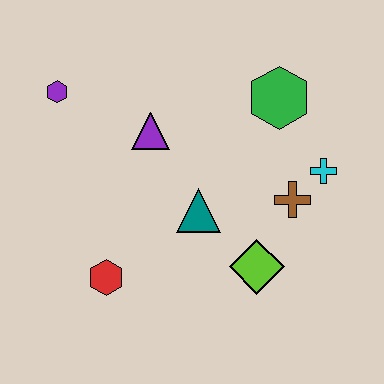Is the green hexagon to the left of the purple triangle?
No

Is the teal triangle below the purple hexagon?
Yes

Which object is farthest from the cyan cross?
The purple hexagon is farthest from the cyan cross.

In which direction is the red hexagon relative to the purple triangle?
The red hexagon is below the purple triangle.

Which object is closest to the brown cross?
The cyan cross is closest to the brown cross.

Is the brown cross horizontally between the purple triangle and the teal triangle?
No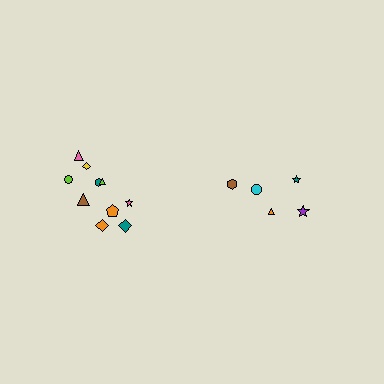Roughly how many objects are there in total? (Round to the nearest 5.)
Roughly 15 objects in total.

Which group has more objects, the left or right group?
The left group.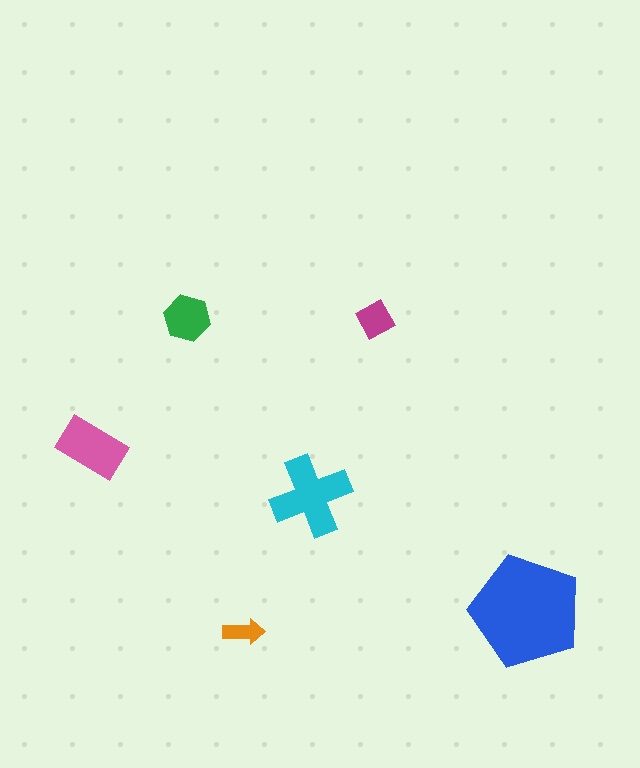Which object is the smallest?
The orange arrow.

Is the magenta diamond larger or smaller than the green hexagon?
Smaller.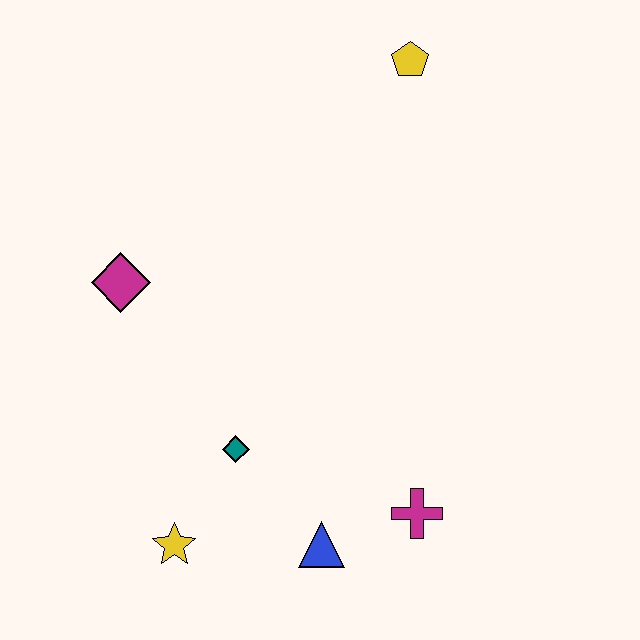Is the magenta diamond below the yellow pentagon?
Yes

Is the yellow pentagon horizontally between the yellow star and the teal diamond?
No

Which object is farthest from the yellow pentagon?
The yellow star is farthest from the yellow pentagon.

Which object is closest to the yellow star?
The teal diamond is closest to the yellow star.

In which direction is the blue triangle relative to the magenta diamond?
The blue triangle is below the magenta diamond.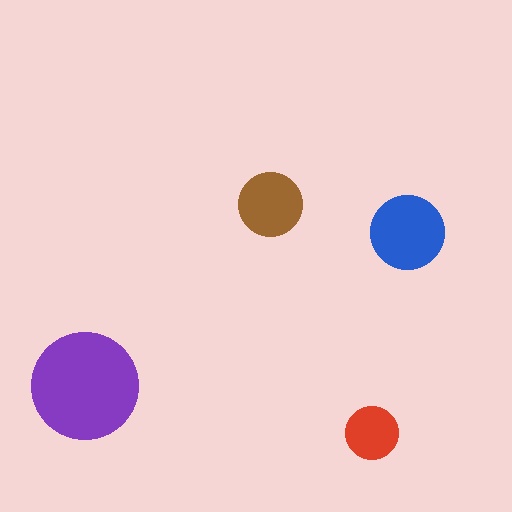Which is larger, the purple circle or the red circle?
The purple one.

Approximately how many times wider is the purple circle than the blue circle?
About 1.5 times wider.